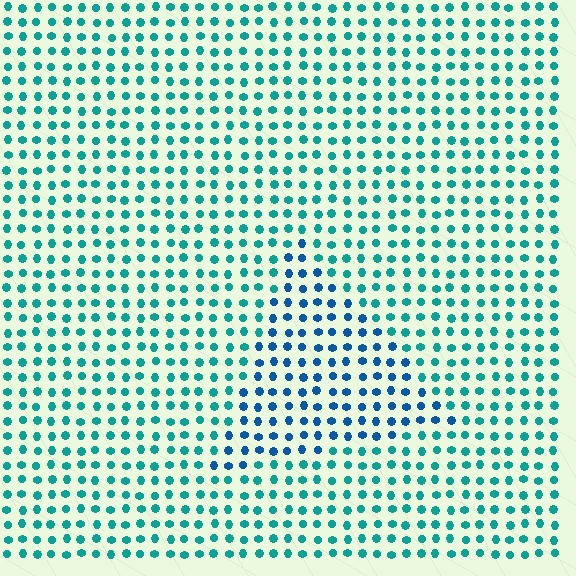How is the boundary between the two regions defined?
The boundary is defined purely by a slight shift in hue (about 36 degrees). Spacing, size, and orientation are identical on both sides.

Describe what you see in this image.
The image is filled with small teal elements in a uniform arrangement. A triangle-shaped region is visible where the elements are tinted to a slightly different hue, forming a subtle color boundary.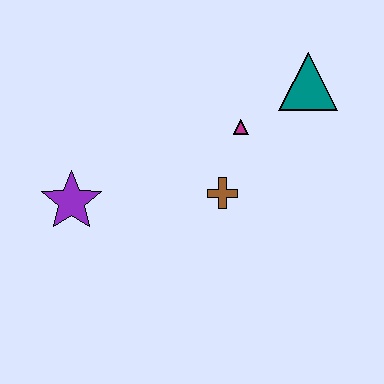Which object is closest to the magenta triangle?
The brown cross is closest to the magenta triangle.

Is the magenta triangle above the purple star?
Yes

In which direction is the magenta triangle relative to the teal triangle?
The magenta triangle is to the left of the teal triangle.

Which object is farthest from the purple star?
The teal triangle is farthest from the purple star.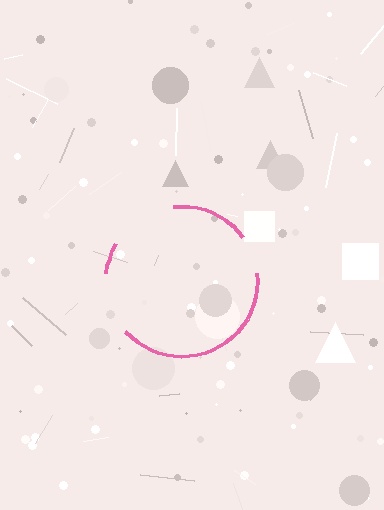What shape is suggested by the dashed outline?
The dashed outline suggests a circle.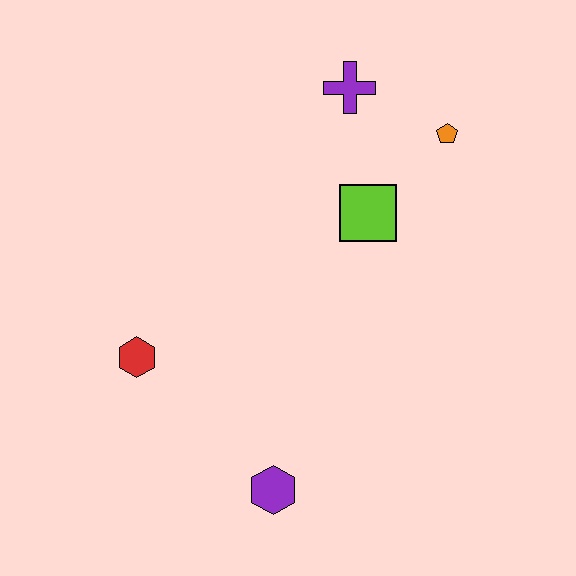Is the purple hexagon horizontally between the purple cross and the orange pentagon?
No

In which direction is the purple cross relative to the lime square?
The purple cross is above the lime square.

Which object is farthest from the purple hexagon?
The purple cross is farthest from the purple hexagon.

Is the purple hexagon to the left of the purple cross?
Yes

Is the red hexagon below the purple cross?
Yes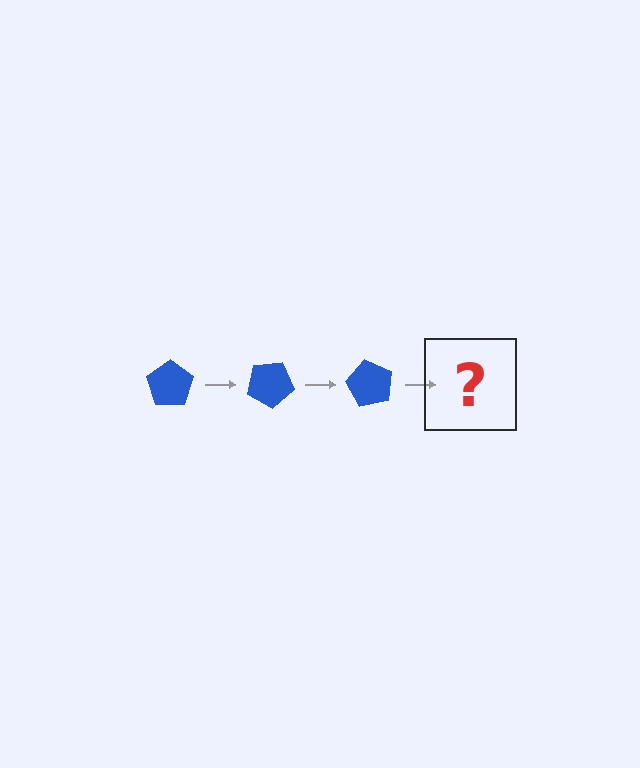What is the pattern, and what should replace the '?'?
The pattern is that the pentagon rotates 30 degrees each step. The '?' should be a blue pentagon rotated 90 degrees.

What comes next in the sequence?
The next element should be a blue pentagon rotated 90 degrees.